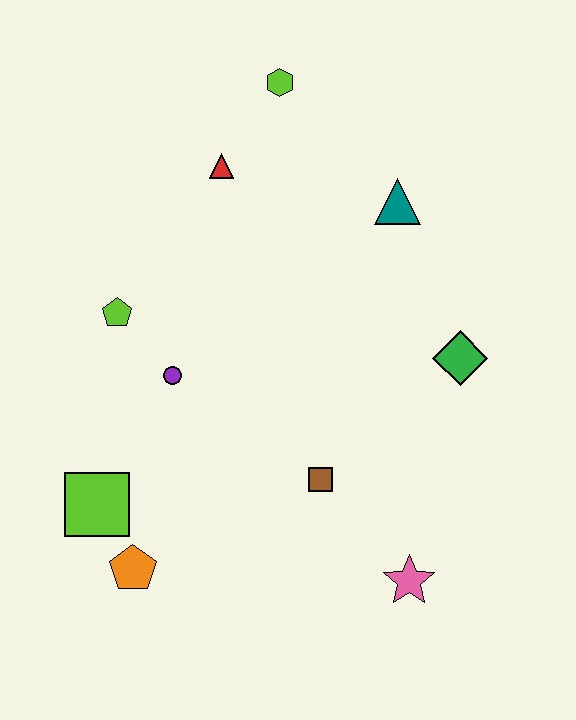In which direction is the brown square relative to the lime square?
The brown square is to the right of the lime square.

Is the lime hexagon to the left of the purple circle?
No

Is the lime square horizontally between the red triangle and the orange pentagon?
No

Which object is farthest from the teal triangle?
The orange pentagon is farthest from the teal triangle.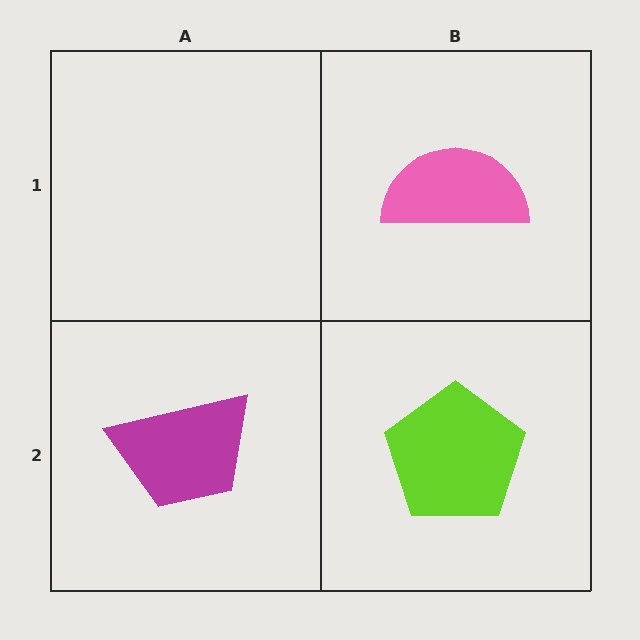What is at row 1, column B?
A pink semicircle.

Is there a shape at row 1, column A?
No, that cell is empty.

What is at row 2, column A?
A magenta trapezoid.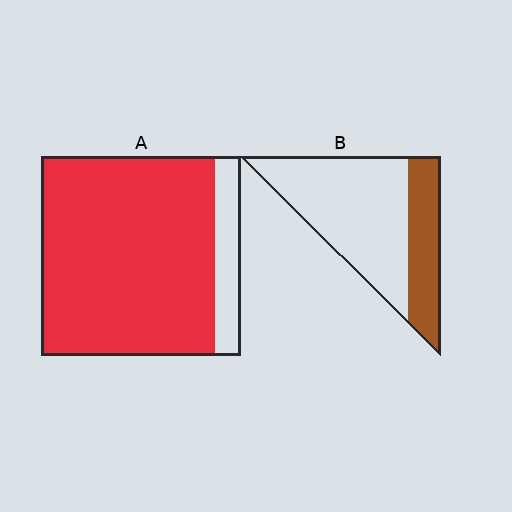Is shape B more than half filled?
No.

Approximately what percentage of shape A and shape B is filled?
A is approximately 85% and B is approximately 30%.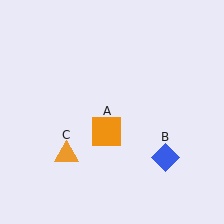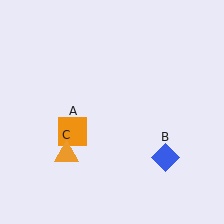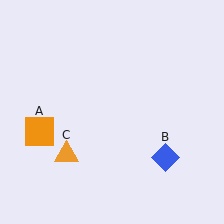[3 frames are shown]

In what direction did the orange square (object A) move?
The orange square (object A) moved left.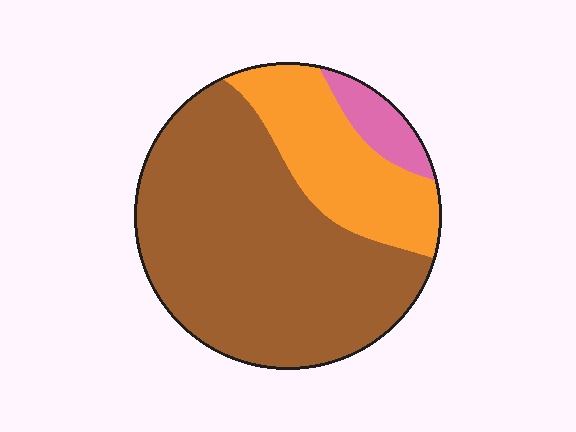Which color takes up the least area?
Pink, at roughly 5%.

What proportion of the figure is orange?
Orange takes up between a sixth and a third of the figure.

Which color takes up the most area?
Brown, at roughly 70%.